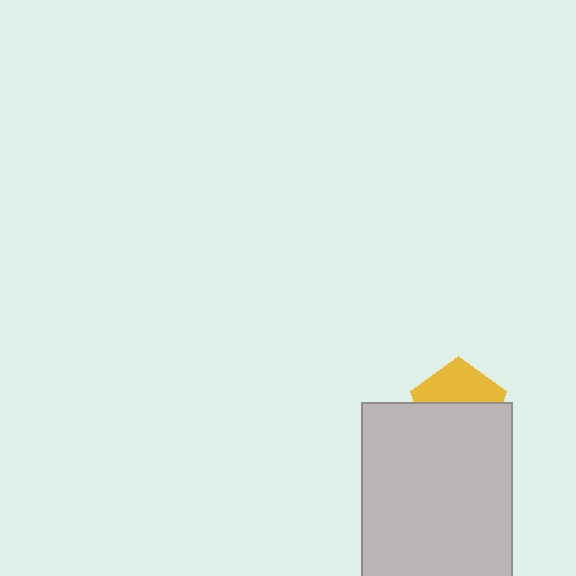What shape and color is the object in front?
The object in front is a light gray rectangle.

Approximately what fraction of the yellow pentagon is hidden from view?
Roughly 57% of the yellow pentagon is hidden behind the light gray rectangle.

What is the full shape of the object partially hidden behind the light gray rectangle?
The partially hidden object is a yellow pentagon.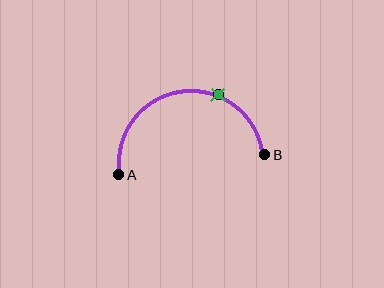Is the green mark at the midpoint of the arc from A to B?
No. The green mark lies on the arc but is closer to endpoint B. The arc midpoint would be at the point on the curve equidistant along the arc from both A and B.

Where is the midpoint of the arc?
The arc midpoint is the point on the curve farthest from the straight line joining A and B. It sits above that line.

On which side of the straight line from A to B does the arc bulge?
The arc bulges above the straight line connecting A and B.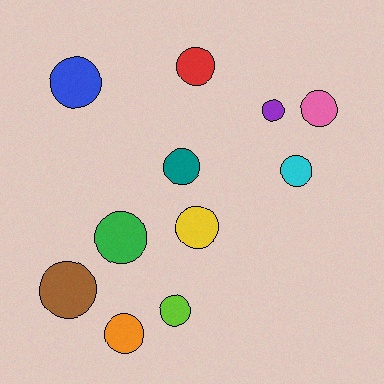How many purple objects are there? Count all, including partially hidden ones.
There is 1 purple object.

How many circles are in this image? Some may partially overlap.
There are 11 circles.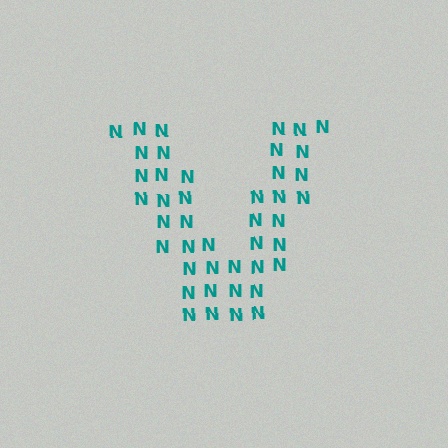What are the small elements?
The small elements are letter N's.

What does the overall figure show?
The overall figure shows the letter V.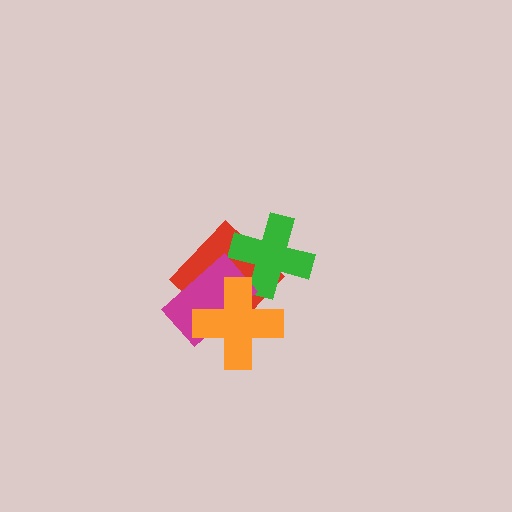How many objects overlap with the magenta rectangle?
2 objects overlap with the magenta rectangle.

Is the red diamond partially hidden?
Yes, it is partially covered by another shape.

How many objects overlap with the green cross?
2 objects overlap with the green cross.